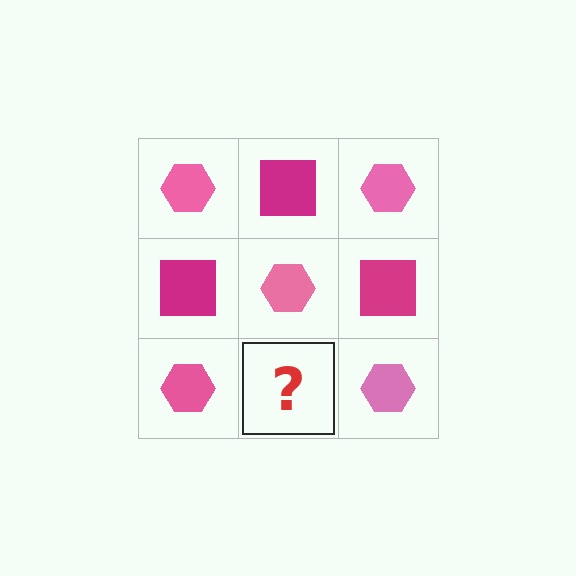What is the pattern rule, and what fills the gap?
The rule is that it alternates pink hexagon and magenta square in a checkerboard pattern. The gap should be filled with a magenta square.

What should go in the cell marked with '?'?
The missing cell should contain a magenta square.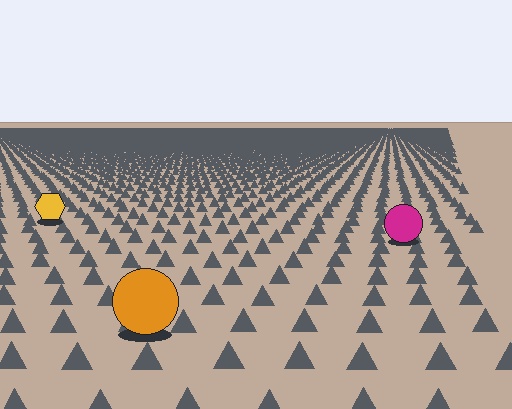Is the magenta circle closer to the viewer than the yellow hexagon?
Yes. The magenta circle is closer — you can tell from the texture gradient: the ground texture is coarser near it.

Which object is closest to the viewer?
The orange circle is closest. The texture marks near it are larger and more spread out.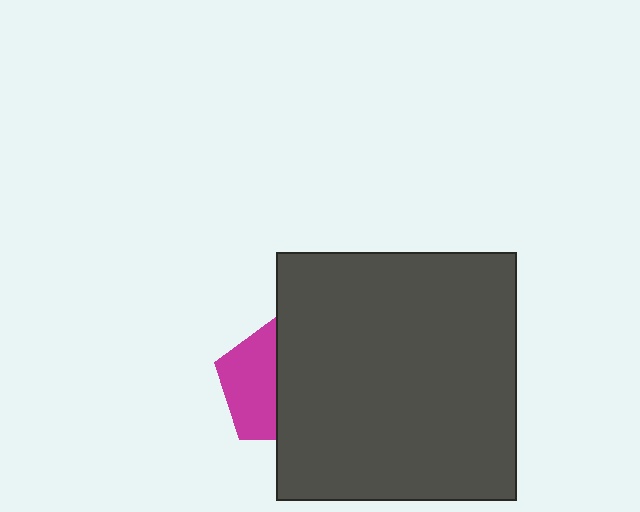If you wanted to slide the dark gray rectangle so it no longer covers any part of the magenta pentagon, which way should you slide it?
Slide it right — that is the most direct way to separate the two shapes.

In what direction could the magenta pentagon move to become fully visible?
The magenta pentagon could move left. That would shift it out from behind the dark gray rectangle entirely.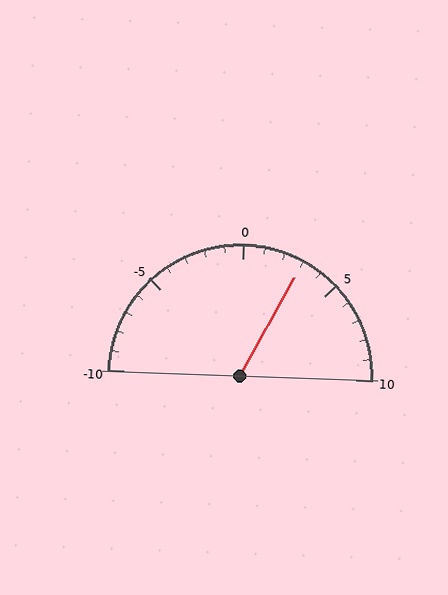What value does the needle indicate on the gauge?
The needle indicates approximately 3.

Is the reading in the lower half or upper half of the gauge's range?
The reading is in the upper half of the range (-10 to 10).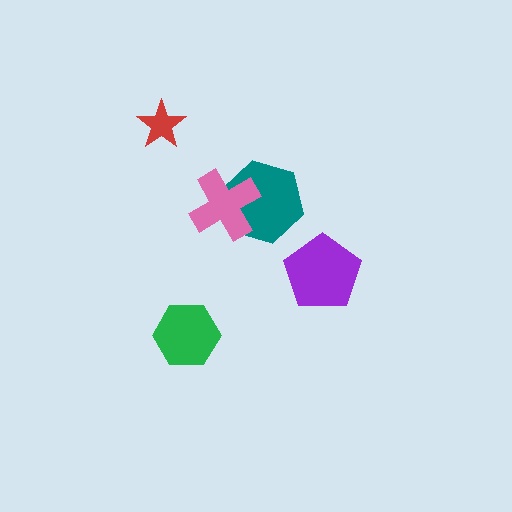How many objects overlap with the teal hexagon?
1 object overlaps with the teal hexagon.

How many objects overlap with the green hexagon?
0 objects overlap with the green hexagon.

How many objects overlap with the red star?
0 objects overlap with the red star.